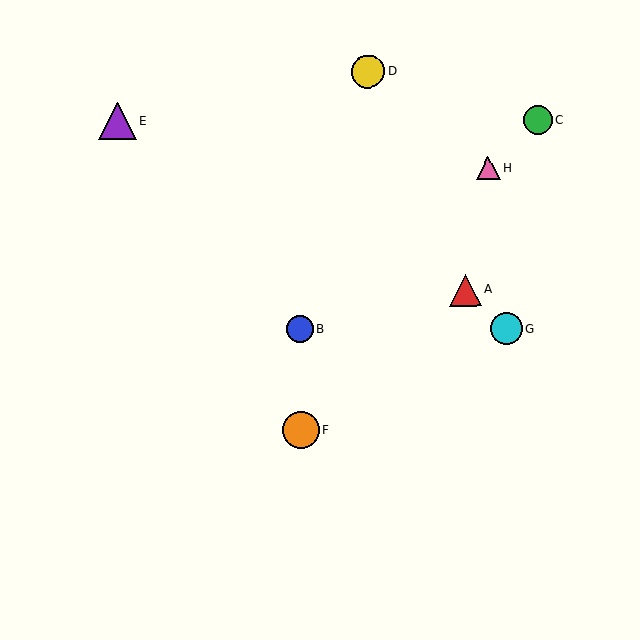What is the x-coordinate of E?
Object E is at x≈118.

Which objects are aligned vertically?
Objects B, F are aligned vertically.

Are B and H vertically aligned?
No, B is at x≈300 and H is at x≈488.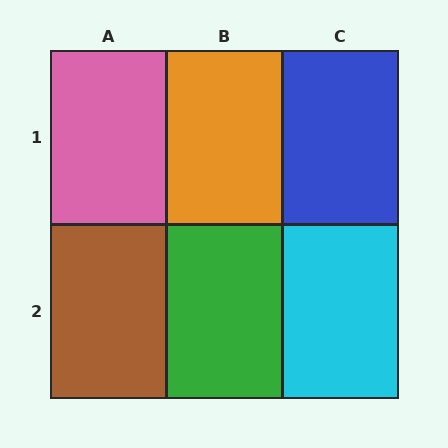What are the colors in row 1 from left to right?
Pink, orange, blue.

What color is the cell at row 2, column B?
Green.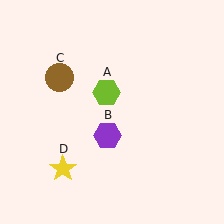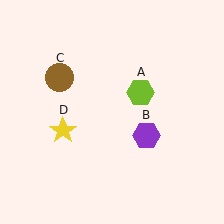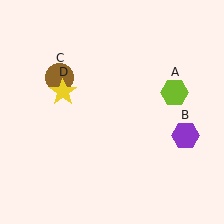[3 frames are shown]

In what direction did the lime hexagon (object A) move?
The lime hexagon (object A) moved right.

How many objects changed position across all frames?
3 objects changed position: lime hexagon (object A), purple hexagon (object B), yellow star (object D).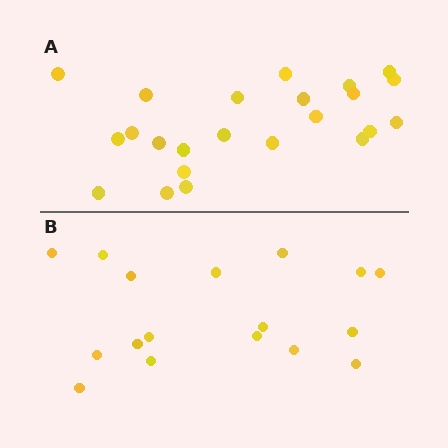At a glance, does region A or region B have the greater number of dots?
Region A (the top region) has more dots.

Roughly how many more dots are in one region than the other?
Region A has about 6 more dots than region B.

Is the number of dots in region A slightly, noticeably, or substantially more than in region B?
Region A has noticeably more, but not dramatically so. The ratio is roughly 1.4 to 1.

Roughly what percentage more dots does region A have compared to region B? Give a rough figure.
About 35% more.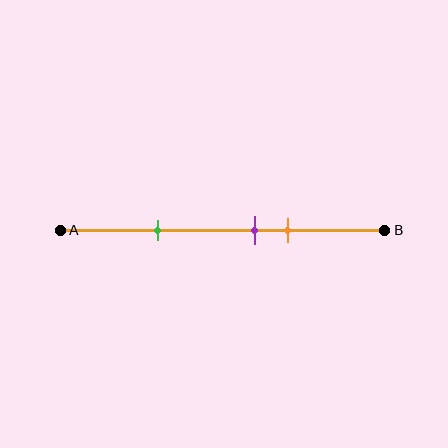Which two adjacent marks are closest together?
The purple and orange marks are the closest adjacent pair.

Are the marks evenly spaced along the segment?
No, the marks are not evenly spaced.